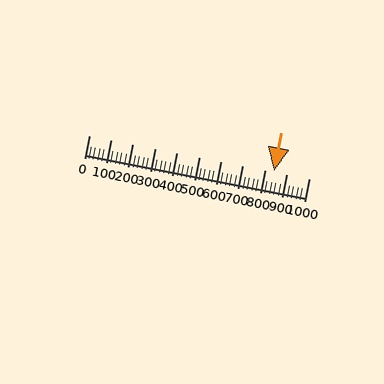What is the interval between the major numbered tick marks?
The major tick marks are spaced 100 units apart.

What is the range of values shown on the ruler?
The ruler shows values from 0 to 1000.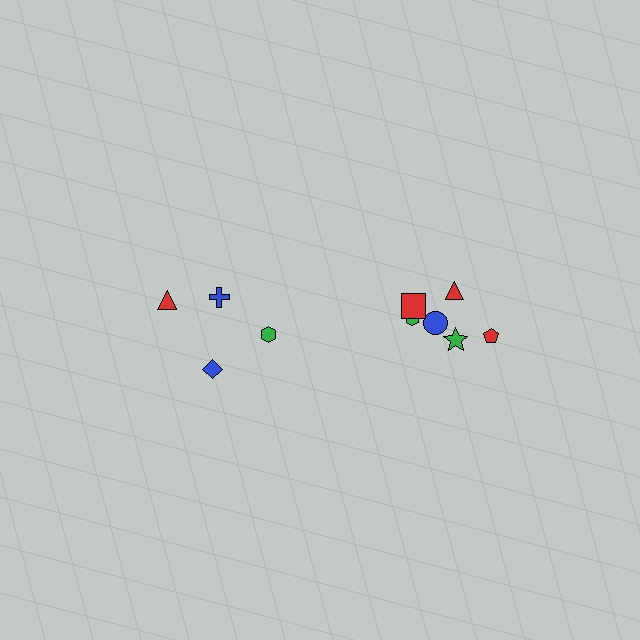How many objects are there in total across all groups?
There are 10 objects.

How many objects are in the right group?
There are 6 objects.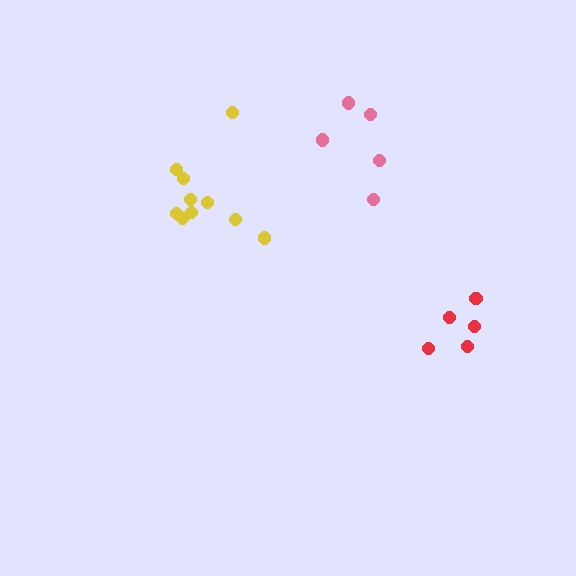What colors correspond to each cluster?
The clusters are colored: yellow, red, pink.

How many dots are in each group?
Group 1: 10 dots, Group 2: 5 dots, Group 3: 5 dots (20 total).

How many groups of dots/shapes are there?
There are 3 groups.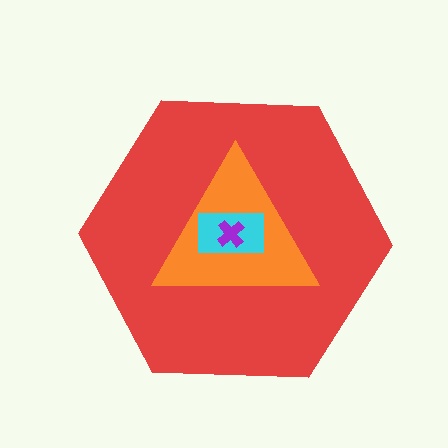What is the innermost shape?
The purple cross.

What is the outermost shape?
The red hexagon.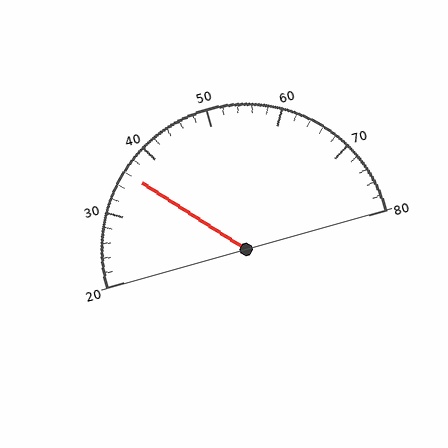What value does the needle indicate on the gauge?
The needle indicates approximately 36.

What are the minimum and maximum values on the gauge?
The gauge ranges from 20 to 80.